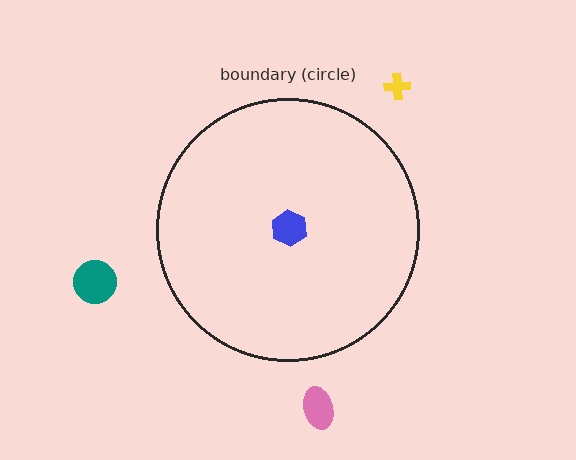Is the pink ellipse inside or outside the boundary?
Outside.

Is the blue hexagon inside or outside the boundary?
Inside.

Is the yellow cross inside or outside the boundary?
Outside.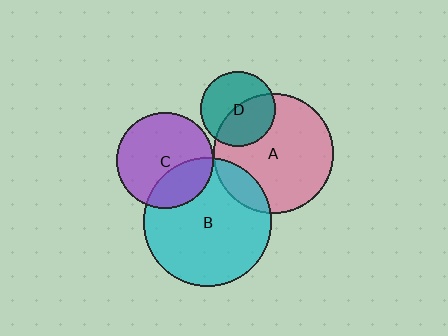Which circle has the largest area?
Circle B (cyan).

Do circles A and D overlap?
Yes.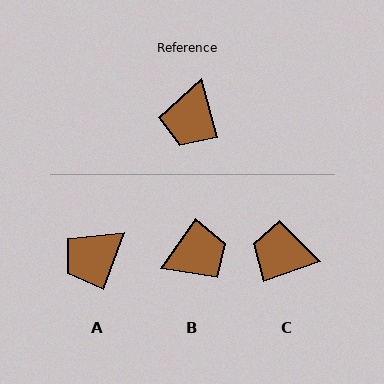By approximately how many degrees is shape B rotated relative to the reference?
Approximately 129 degrees counter-clockwise.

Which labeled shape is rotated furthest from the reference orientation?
B, about 129 degrees away.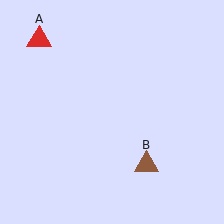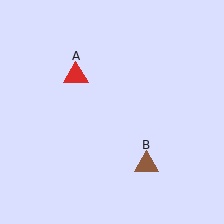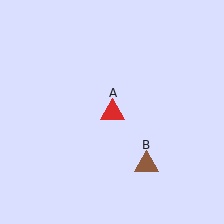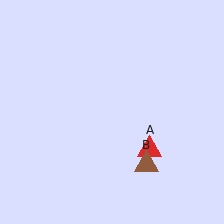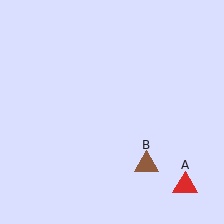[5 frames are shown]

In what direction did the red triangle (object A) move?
The red triangle (object A) moved down and to the right.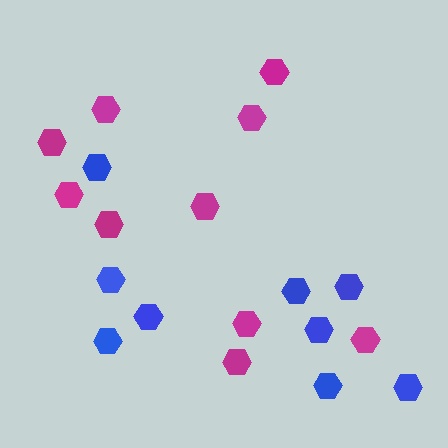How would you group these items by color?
There are 2 groups: one group of magenta hexagons (10) and one group of blue hexagons (9).